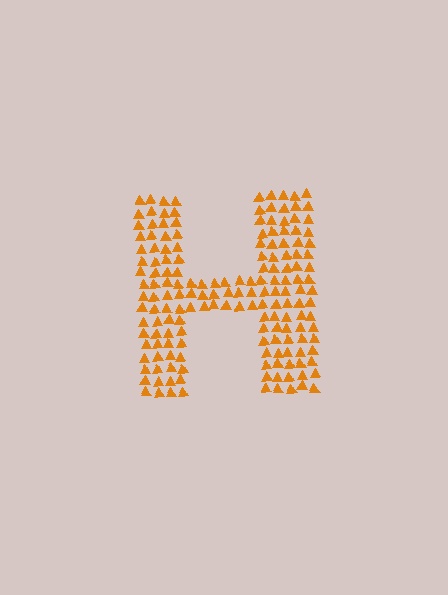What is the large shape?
The large shape is the letter H.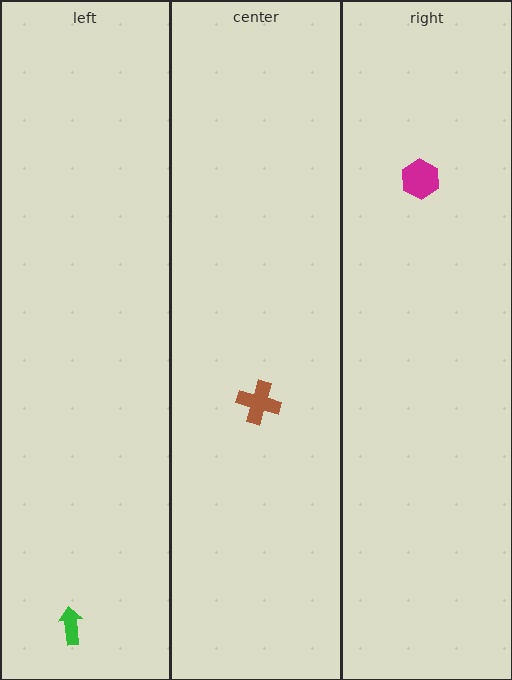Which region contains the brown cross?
The center region.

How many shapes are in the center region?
1.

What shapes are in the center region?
The brown cross.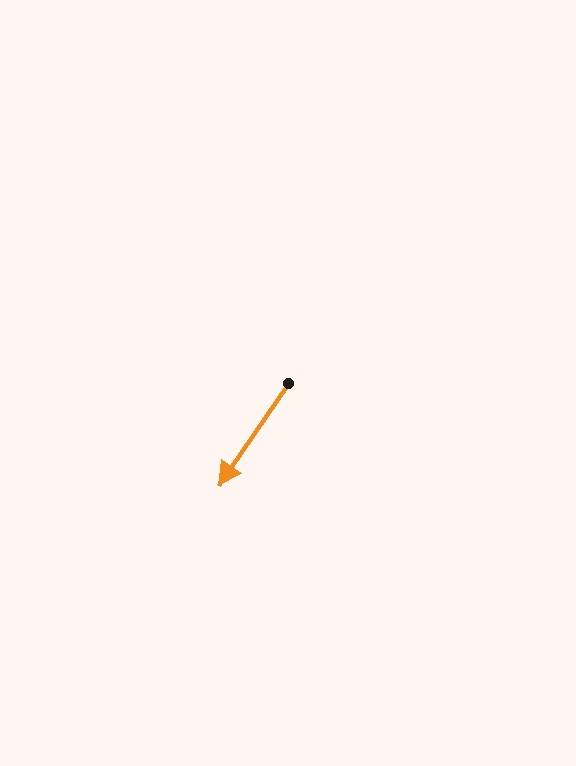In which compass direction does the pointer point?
Southwest.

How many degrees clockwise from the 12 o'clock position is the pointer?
Approximately 214 degrees.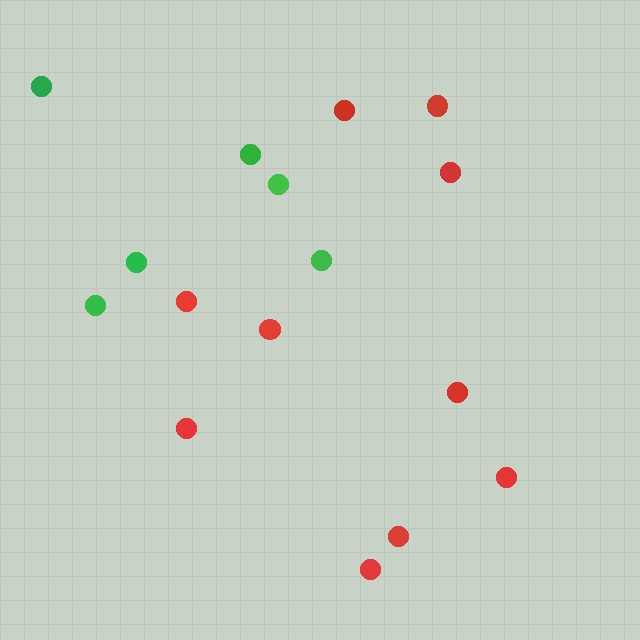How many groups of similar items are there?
There are 2 groups: one group of red circles (10) and one group of green circles (6).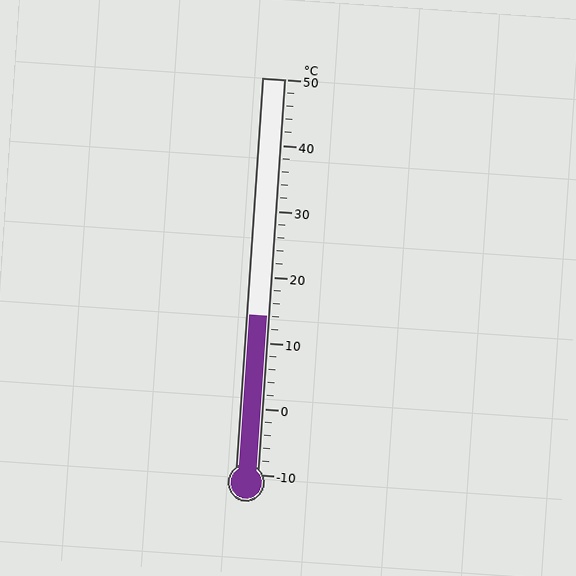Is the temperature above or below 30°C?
The temperature is below 30°C.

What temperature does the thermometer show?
The thermometer shows approximately 14°C.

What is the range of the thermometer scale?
The thermometer scale ranges from -10°C to 50°C.